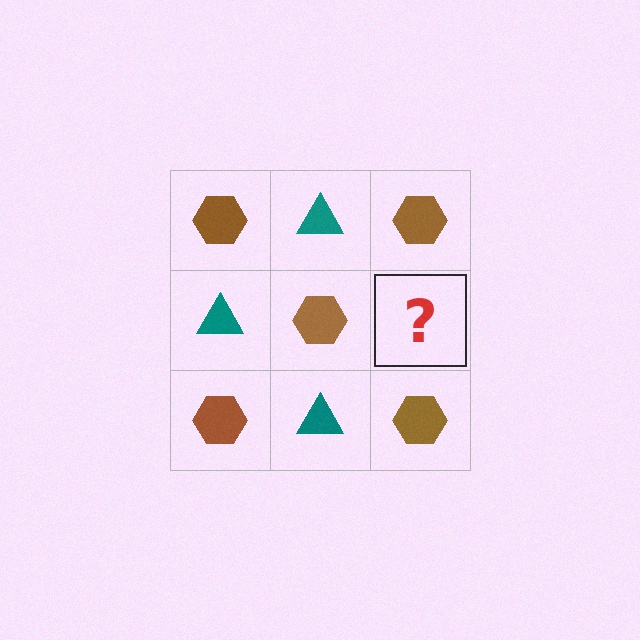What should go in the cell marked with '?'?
The missing cell should contain a teal triangle.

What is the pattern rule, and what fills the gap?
The rule is that it alternates brown hexagon and teal triangle in a checkerboard pattern. The gap should be filled with a teal triangle.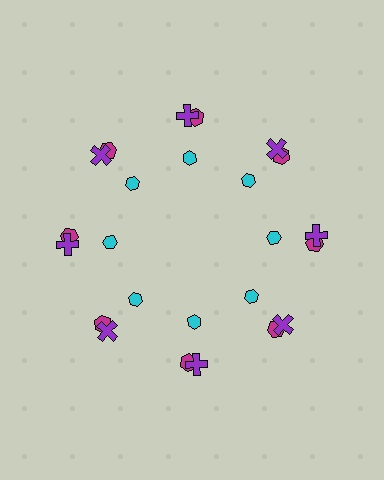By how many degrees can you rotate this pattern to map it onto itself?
The pattern maps onto itself every 45 degrees of rotation.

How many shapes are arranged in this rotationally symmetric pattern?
There are 24 shapes, arranged in 8 groups of 3.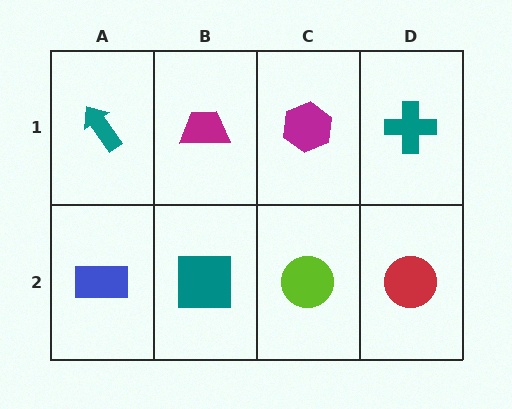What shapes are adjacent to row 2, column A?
A teal arrow (row 1, column A), a teal square (row 2, column B).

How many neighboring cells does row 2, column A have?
2.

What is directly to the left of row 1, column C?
A magenta trapezoid.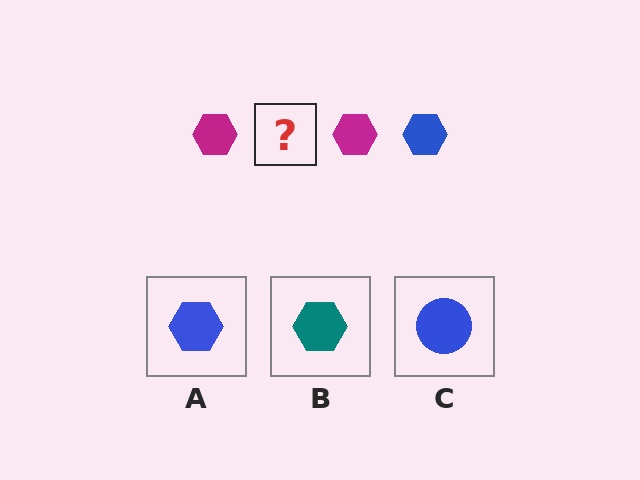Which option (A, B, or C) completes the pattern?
A.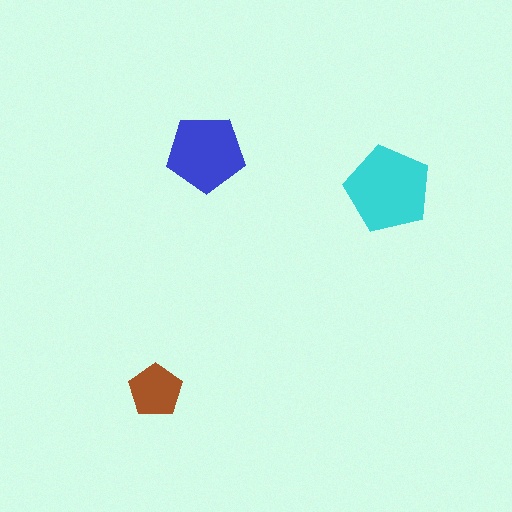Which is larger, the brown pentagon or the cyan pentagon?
The cyan one.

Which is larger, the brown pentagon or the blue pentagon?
The blue one.